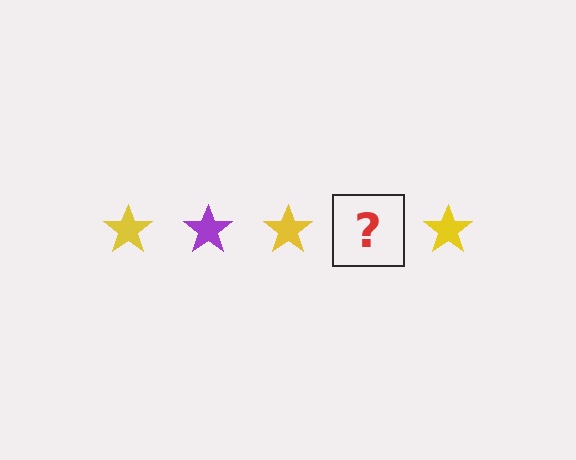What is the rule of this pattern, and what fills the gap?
The rule is that the pattern cycles through yellow, purple stars. The gap should be filled with a purple star.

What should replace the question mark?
The question mark should be replaced with a purple star.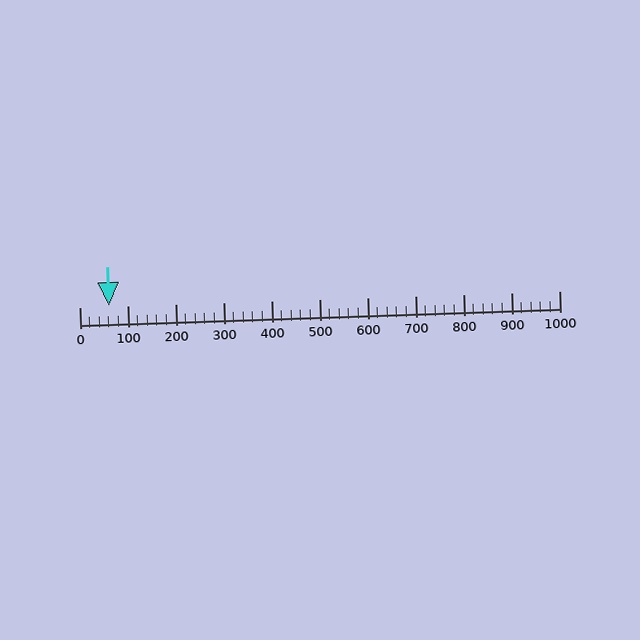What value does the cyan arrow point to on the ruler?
The cyan arrow points to approximately 62.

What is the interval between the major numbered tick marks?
The major tick marks are spaced 100 units apart.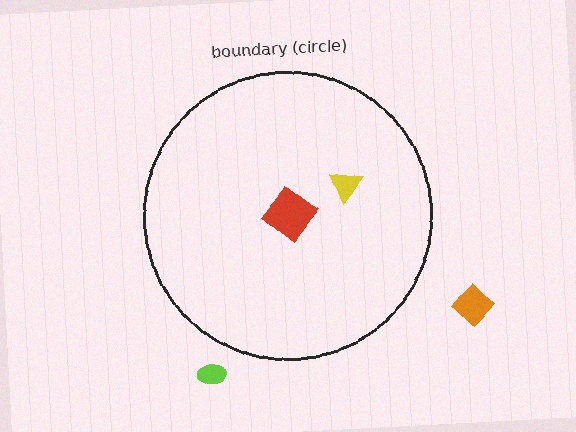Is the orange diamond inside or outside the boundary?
Outside.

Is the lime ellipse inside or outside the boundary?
Outside.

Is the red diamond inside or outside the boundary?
Inside.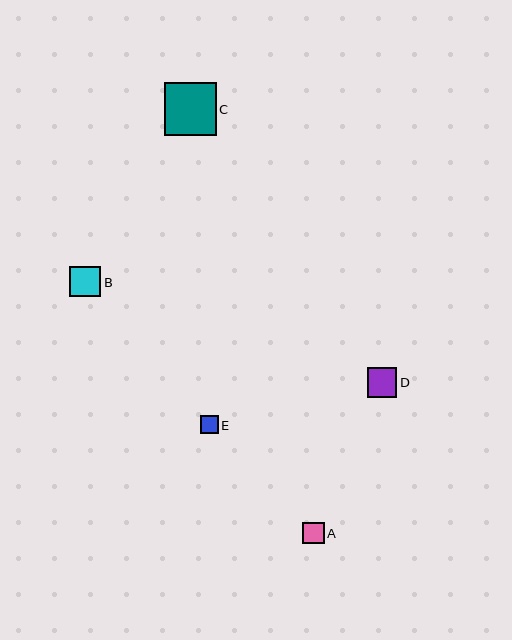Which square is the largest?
Square C is the largest with a size of approximately 52 pixels.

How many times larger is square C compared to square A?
Square C is approximately 2.5 times the size of square A.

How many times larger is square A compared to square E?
Square A is approximately 1.2 times the size of square E.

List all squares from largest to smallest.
From largest to smallest: C, B, D, A, E.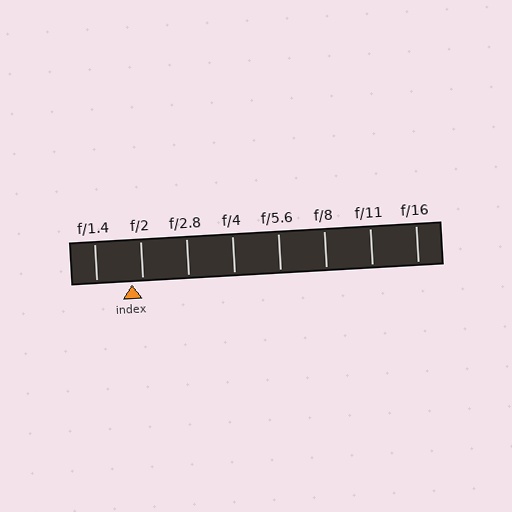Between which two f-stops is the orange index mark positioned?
The index mark is between f/1.4 and f/2.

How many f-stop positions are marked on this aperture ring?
There are 8 f-stop positions marked.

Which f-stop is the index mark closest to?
The index mark is closest to f/2.